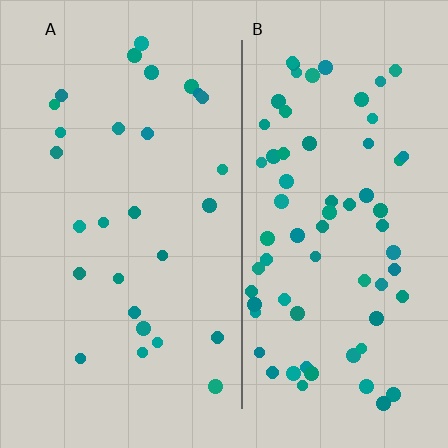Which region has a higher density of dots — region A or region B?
B (the right).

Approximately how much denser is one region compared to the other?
Approximately 2.5× — region B over region A.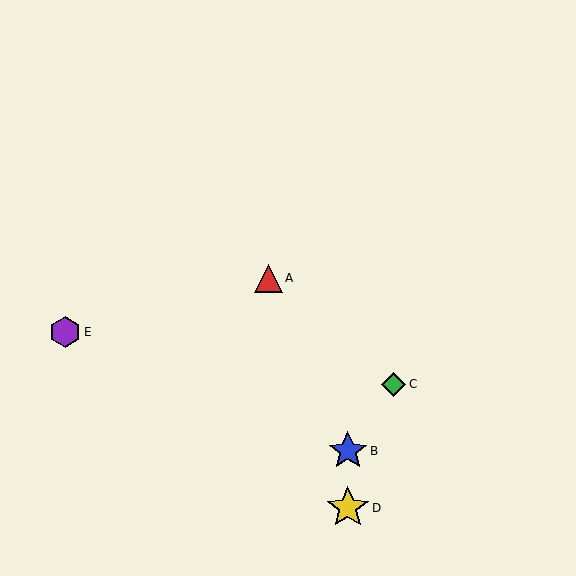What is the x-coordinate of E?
Object E is at x≈65.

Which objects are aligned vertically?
Objects B, D are aligned vertically.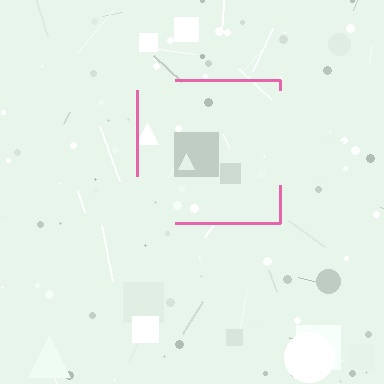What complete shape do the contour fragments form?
The contour fragments form a square.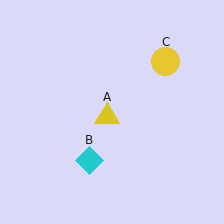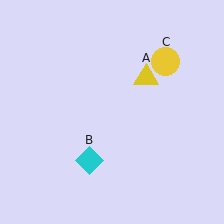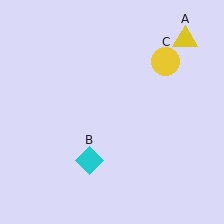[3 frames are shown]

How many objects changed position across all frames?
1 object changed position: yellow triangle (object A).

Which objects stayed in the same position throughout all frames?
Cyan diamond (object B) and yellow circle (object C) remained stationary.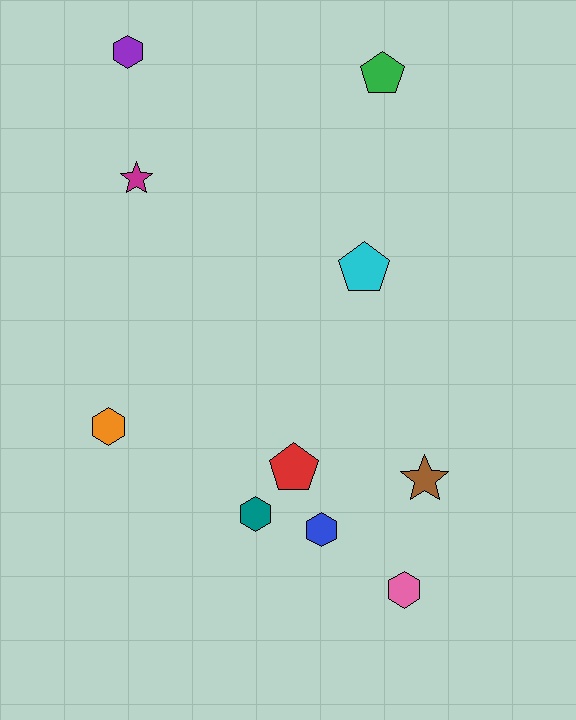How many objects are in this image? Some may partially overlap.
There are 10 objects.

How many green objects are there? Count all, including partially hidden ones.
There is 1 green object.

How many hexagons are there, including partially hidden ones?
There are 5 hexagons.